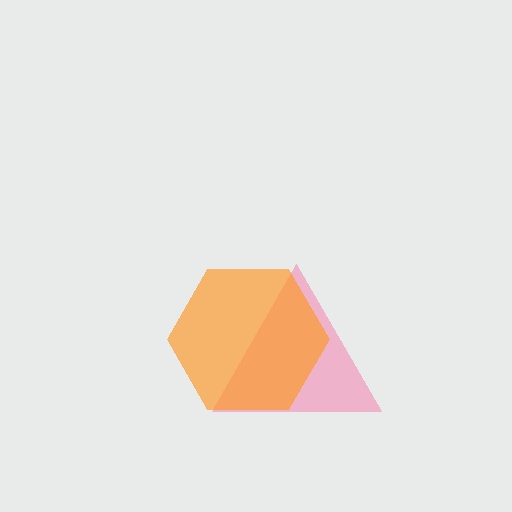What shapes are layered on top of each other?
The layered shapes are: a pink triangle, an orange hexagon.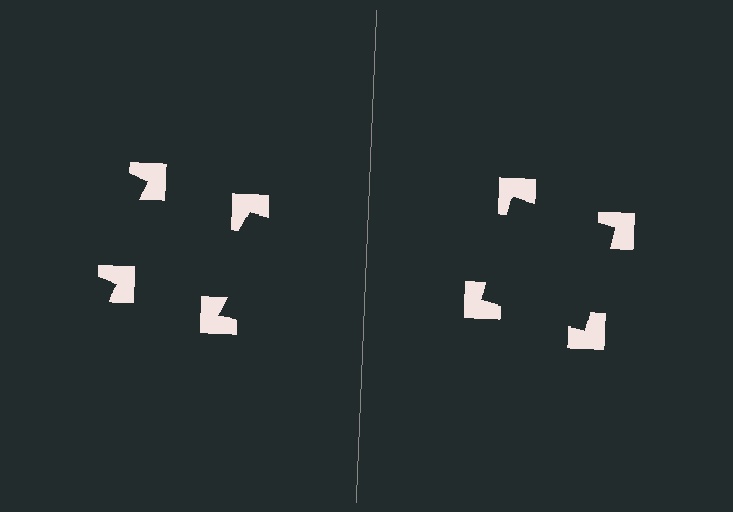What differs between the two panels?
The notched squares are positioned identically on both sides; only the wedge orientations differ. On the right they align to a square; on the left they are misaligned.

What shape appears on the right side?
An illusory square.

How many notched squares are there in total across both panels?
8 — 4 on each side.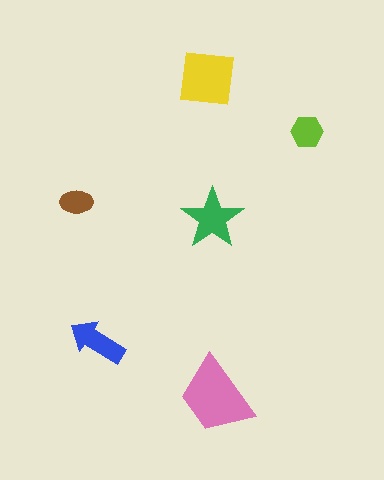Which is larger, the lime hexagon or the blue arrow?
The blue arrow.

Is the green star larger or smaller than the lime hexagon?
Larger.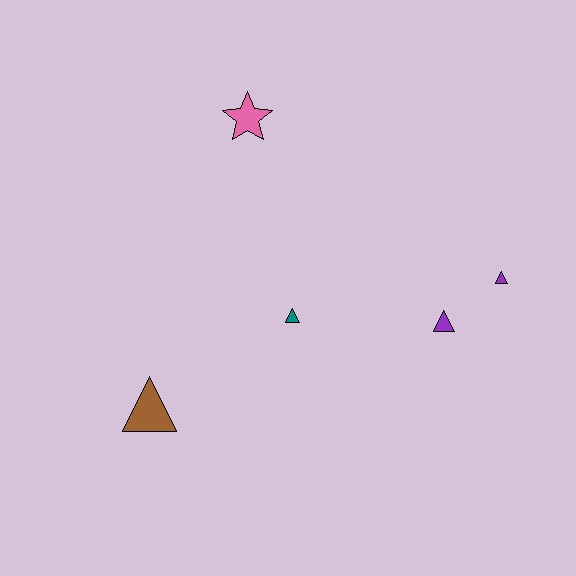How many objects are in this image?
There are 5 objects.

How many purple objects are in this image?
There are 2 purple objects.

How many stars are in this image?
There is 1 star.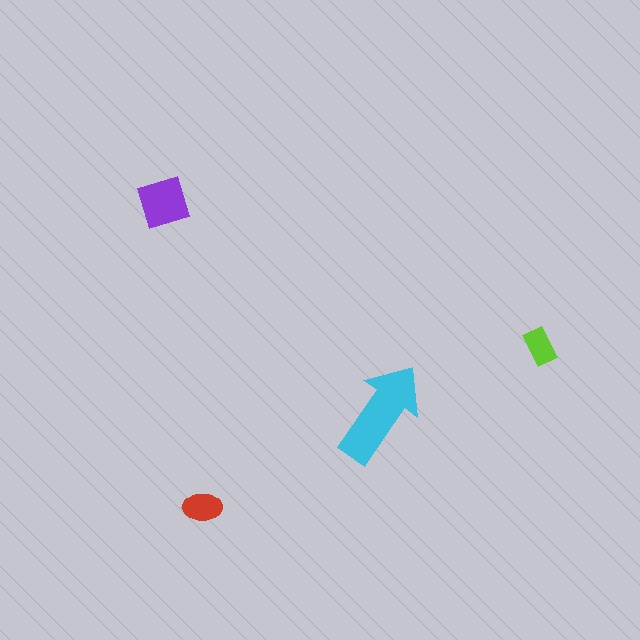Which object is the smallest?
The lime rectangle.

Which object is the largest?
The cyan arrow.